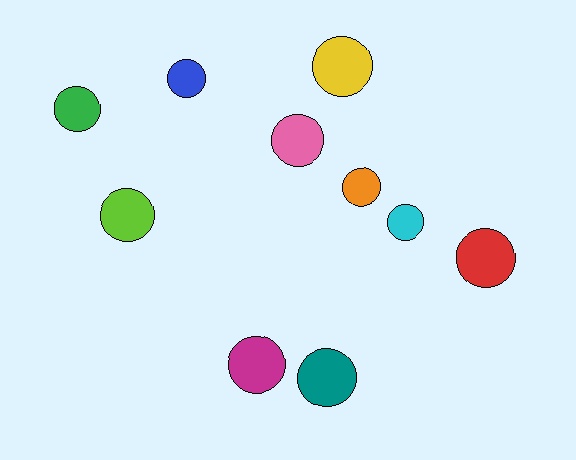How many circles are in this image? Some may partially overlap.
There are 10 circles.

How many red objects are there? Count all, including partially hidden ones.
There is 1 red object.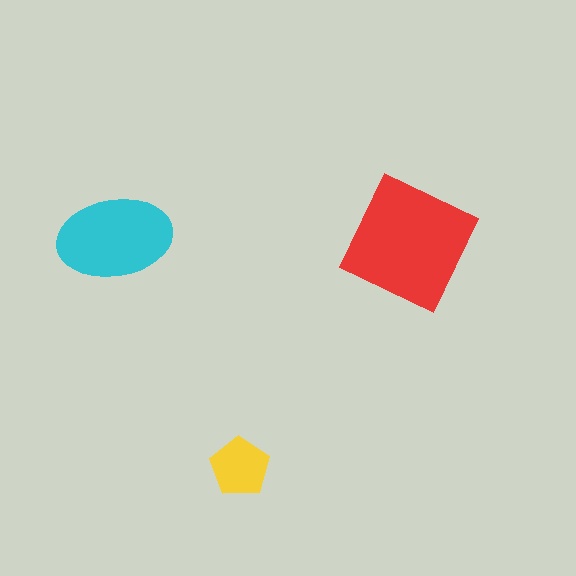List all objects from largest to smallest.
The red square, the cyan ellipse, the yellow pentagon.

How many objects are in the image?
There are 3 objects in the image.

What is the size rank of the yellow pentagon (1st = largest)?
3rd.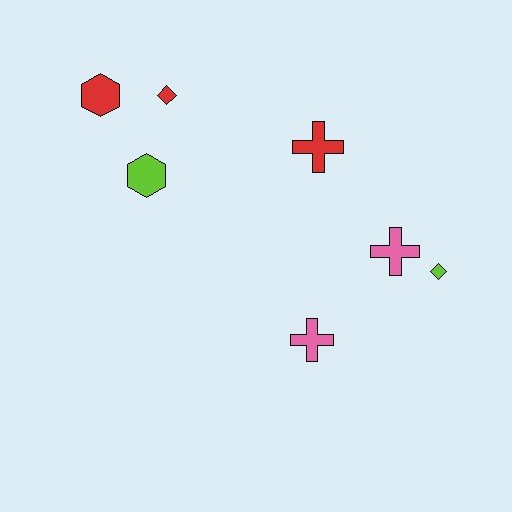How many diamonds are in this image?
There are 2 diamonds.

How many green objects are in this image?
There are no green objects.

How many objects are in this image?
There are 7 objects.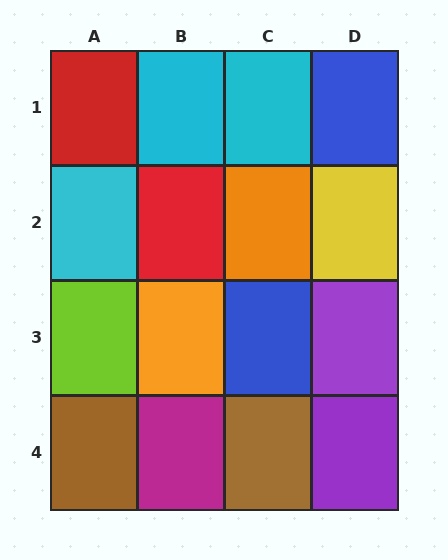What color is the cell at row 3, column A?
Lime.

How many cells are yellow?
1 cell is yellow.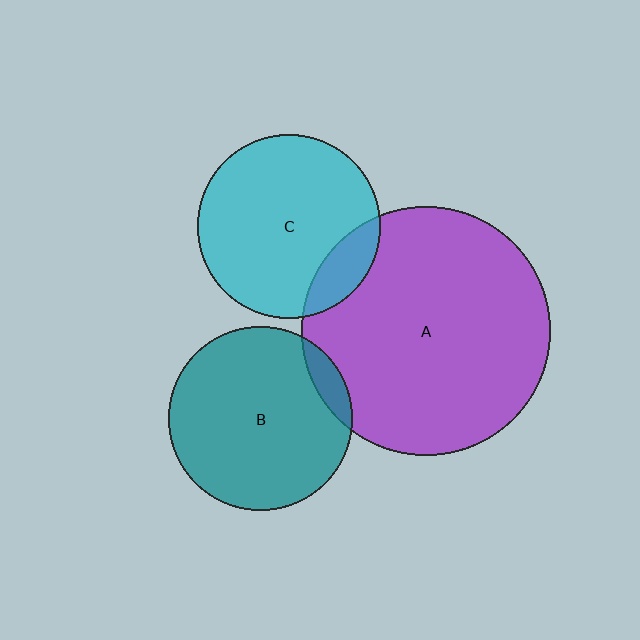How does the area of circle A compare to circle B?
Approximately 1.8 times.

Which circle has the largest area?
Circle A (purple).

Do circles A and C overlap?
Yes.